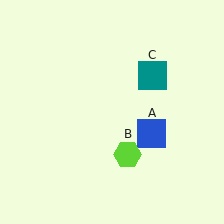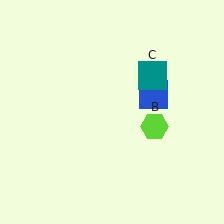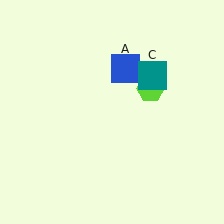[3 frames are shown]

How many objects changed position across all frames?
2 objects changed position: blue square (object A), lime hexagon (object B).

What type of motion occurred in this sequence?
The blue square (object A), lime hexagon (object B) rotated counterclockwise around the center of the scene.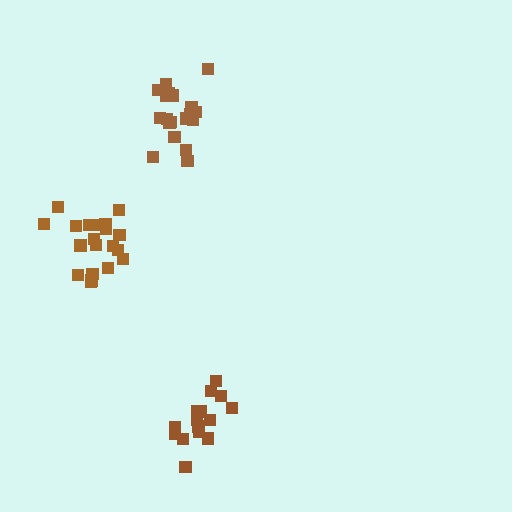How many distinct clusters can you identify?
There are 3 distinct clusters.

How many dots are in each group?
Group 1: 15 dots, Group 2: 20 dots, Group 3: 19 dots (54 total).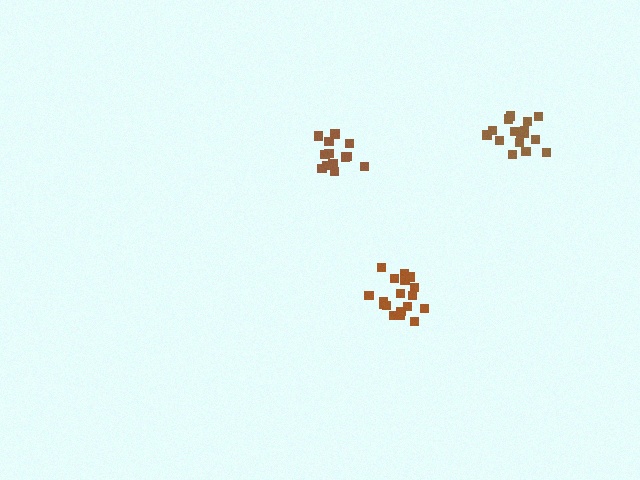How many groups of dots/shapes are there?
There are 3 groups.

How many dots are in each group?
Group 1: 18 dots, Group 2: 13 dots, Group 3: 16 dots (47 total).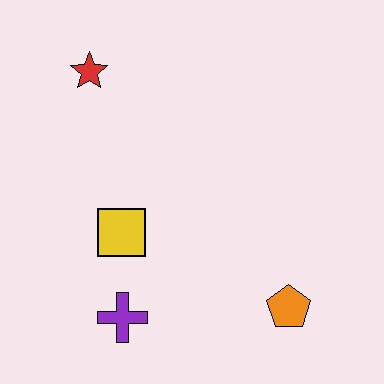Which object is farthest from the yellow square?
The orange pentagon is farthest from the yellow square.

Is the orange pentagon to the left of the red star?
No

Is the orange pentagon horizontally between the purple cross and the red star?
No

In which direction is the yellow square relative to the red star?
The yellow square is below the red star.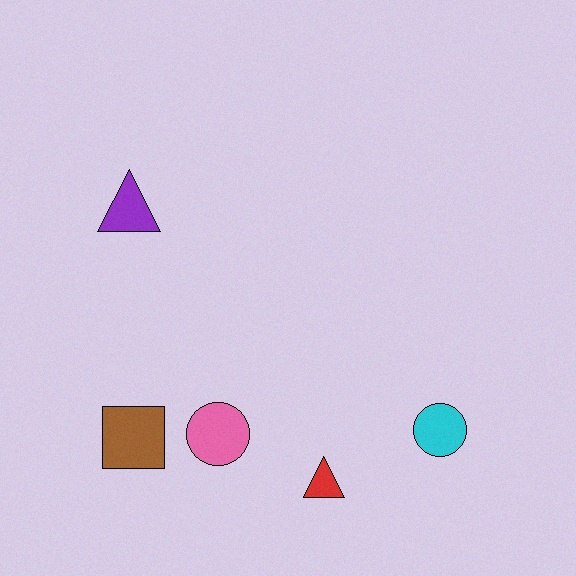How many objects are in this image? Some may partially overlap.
There are 5 objects.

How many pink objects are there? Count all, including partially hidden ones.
There is 1 pink object.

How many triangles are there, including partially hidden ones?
There are 2 triangles.